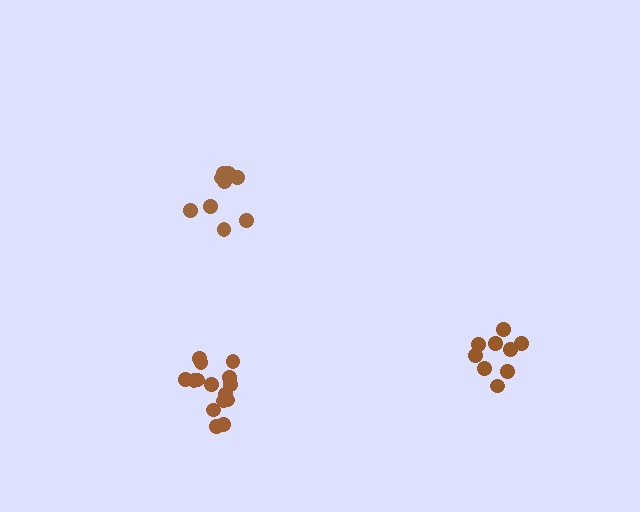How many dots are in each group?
Group 1: 15 dots, Group 2: 9 dots, Group 3: 9 dots (33 total).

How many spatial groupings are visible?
There are 3 spatial groupings.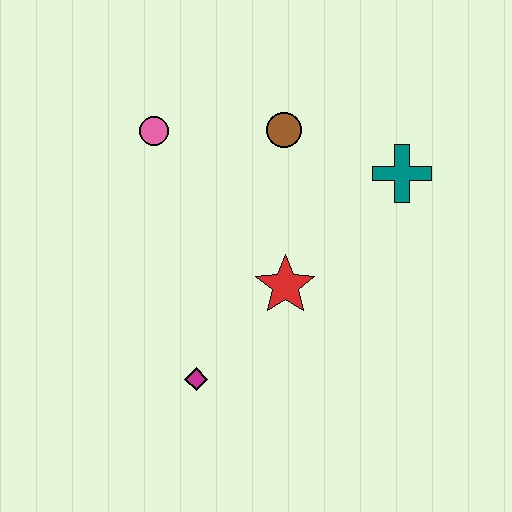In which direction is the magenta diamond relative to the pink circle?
The magenta diamond is below the pink circle.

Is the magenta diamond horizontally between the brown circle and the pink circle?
Yes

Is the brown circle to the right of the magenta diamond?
Yes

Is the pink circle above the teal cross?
Yes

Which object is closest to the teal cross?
The brown circle is closest to the teal cross.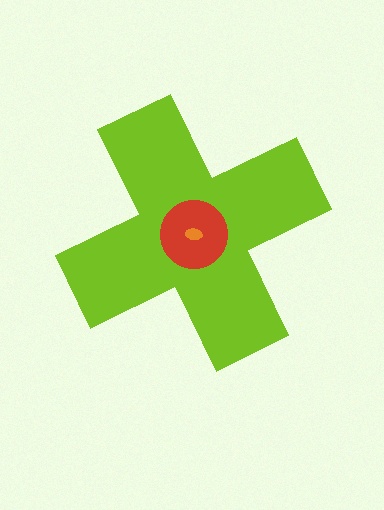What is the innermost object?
The orange ellipse.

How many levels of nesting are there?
3.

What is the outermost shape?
The lime cross.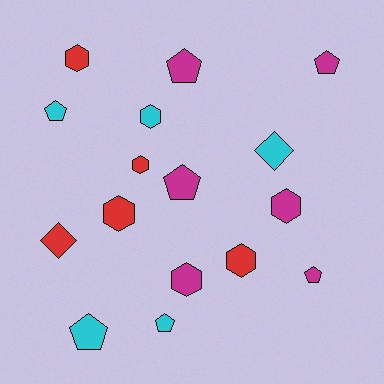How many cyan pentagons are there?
There are 3 cyan pentagons.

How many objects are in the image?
There are 16 objects.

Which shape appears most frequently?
Hexagon, with 7 objects.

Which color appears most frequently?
Magenta, with 6 objects.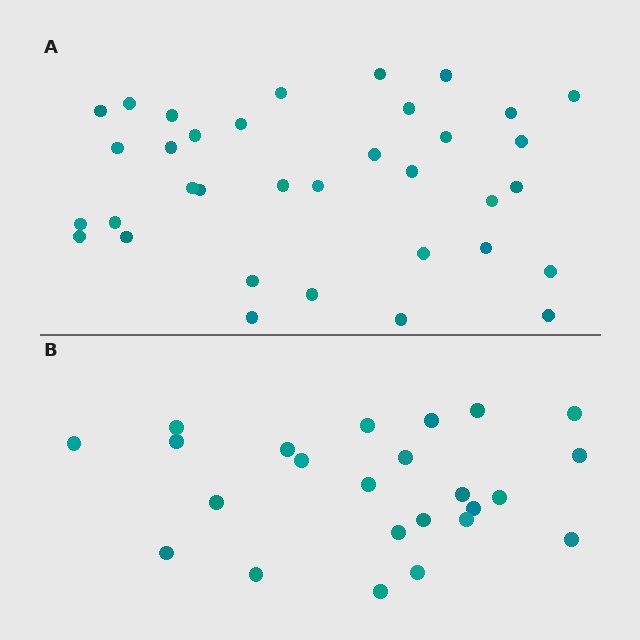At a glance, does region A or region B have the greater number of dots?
Region A (the top region) has more dots.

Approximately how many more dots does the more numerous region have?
Region A has roughly 12 or so more dots than region B.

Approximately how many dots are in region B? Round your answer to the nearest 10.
About 20 dots. (The exact count is 24, which rounds to 20.)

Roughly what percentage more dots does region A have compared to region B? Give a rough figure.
About 45% more.